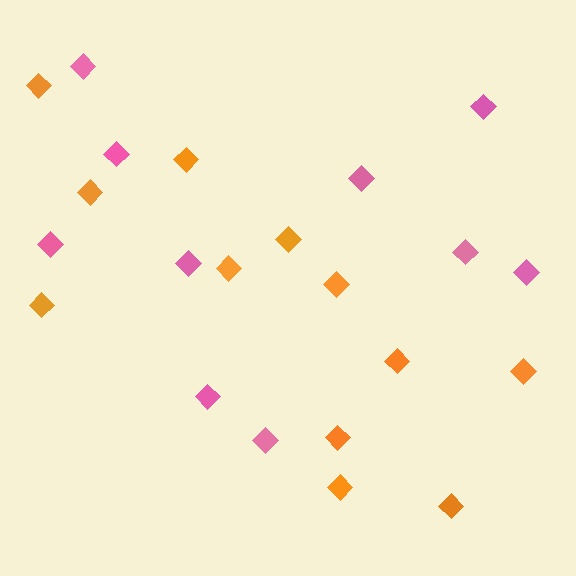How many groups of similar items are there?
There are 2 groups: one group of pink diamonds (10) and one group of orange diamonds (12).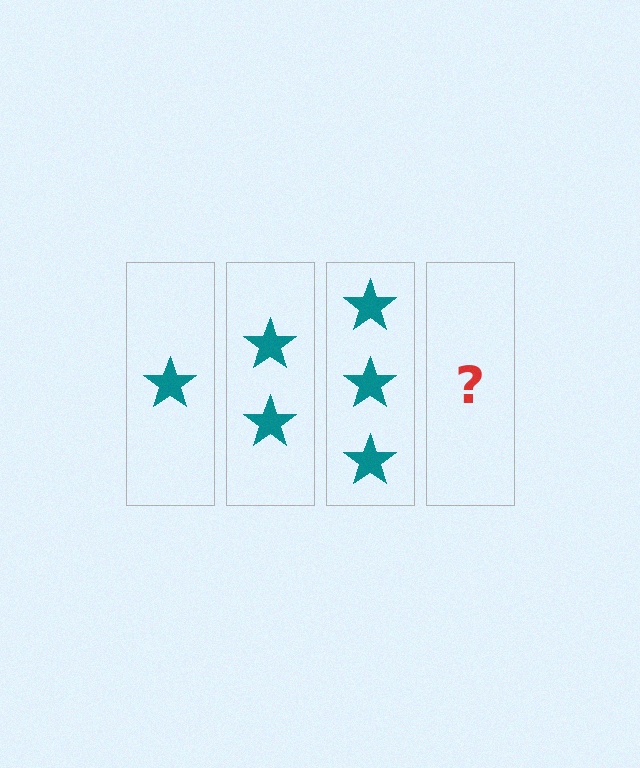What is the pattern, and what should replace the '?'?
The pattern is that each step adds one more star. The '?' should be 4 stars.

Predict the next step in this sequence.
The next step is 4 stars.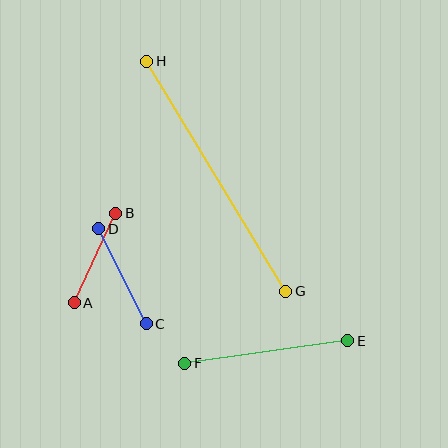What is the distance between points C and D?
The distance is approximately 106 pixels.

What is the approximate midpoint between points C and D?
The midpoint is at approximately (122, 276) pixels.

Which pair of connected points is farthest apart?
Points G and H are farthest apart.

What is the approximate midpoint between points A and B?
The midpoint is at approximately (95, 258) pixels.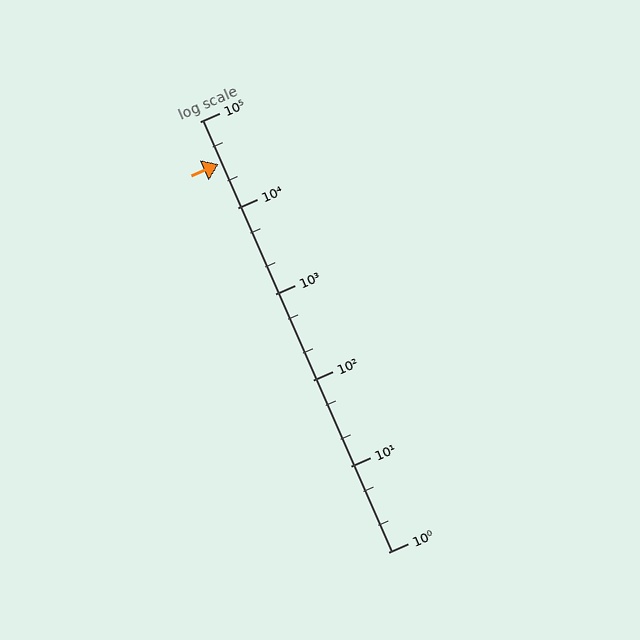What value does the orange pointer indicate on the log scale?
The pointer indicates approximately 32000.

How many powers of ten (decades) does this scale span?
The scale spans 5 decades, from 1 to 100000.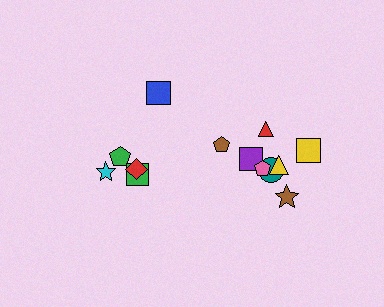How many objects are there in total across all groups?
There are 13 objects.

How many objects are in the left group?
There are 5 objects.